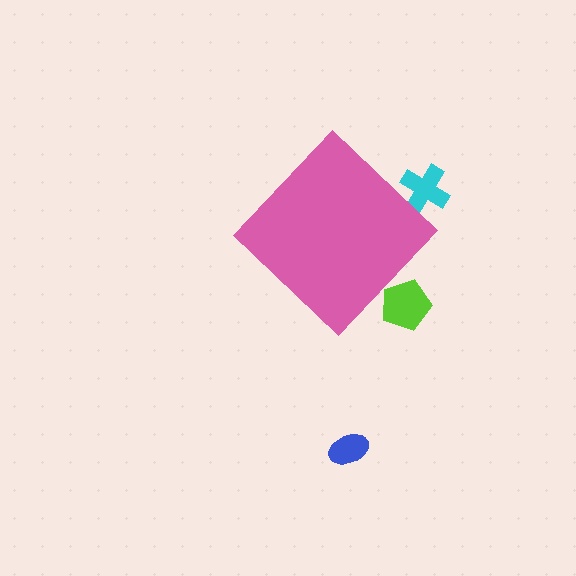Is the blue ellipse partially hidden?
No, the blue ellipse is fully visible.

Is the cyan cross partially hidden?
Yes, the cyan cross is partially hidden behind the pink diamond.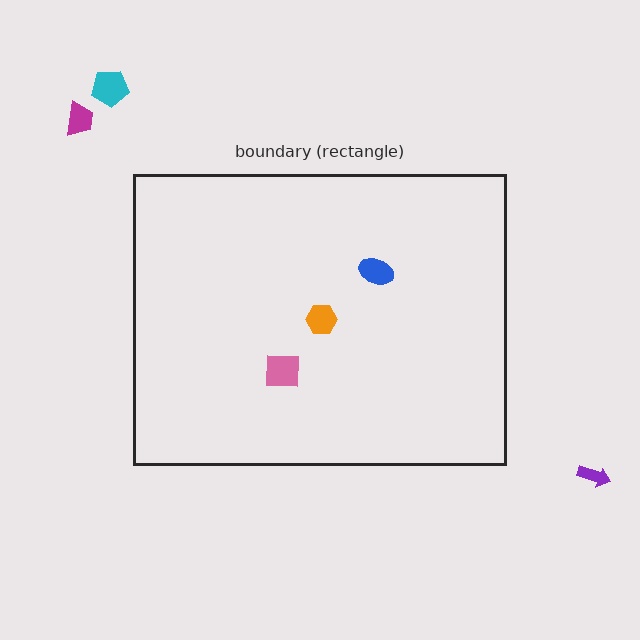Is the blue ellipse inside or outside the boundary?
Inside.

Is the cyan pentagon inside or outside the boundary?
Outside.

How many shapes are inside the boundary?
3 inside, 3 outside.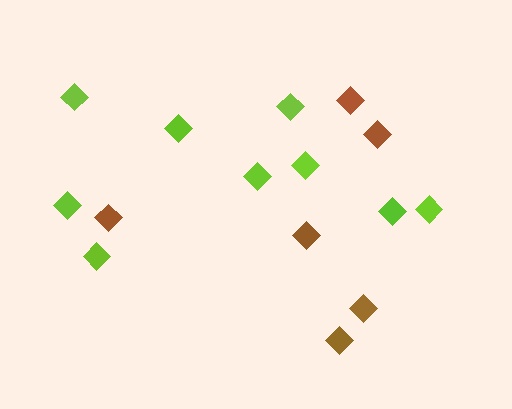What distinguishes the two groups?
There are 2 groups: one group of brown diamonds (6) and one group of lime diamonds (9).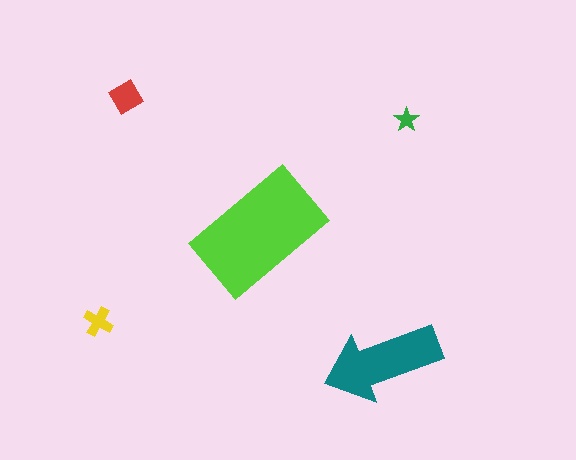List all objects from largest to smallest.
The lime rectangle, the teal arrow, the red diamond, the yellow cross, the green star.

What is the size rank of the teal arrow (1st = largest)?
2nd.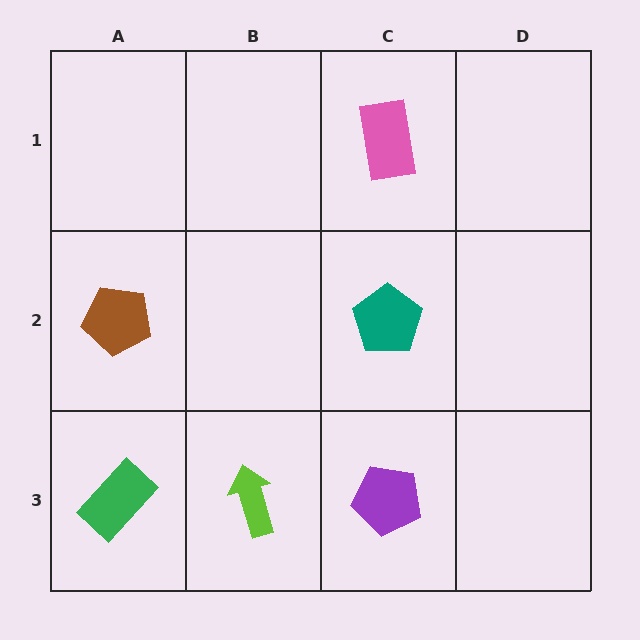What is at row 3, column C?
A purple pentagon.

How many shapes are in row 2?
2 shapes.